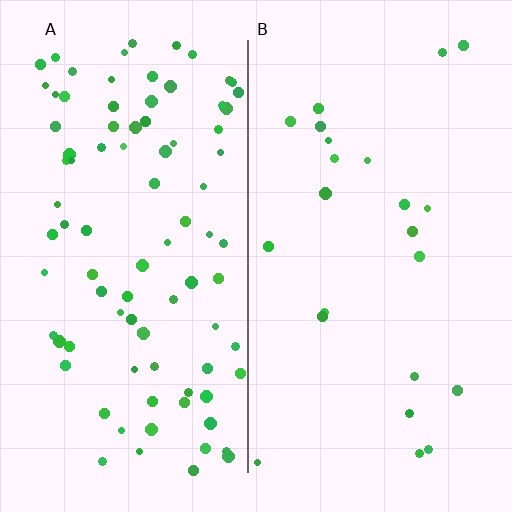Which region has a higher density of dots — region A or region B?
A (the left).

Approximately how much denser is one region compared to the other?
Approximately 3.9× — region A over region B.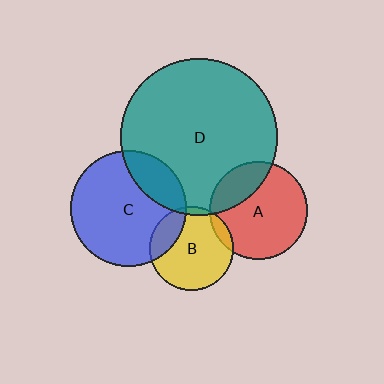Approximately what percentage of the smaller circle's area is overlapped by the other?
Approximately 10%.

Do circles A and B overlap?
Yes.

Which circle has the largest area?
Circle D (teal).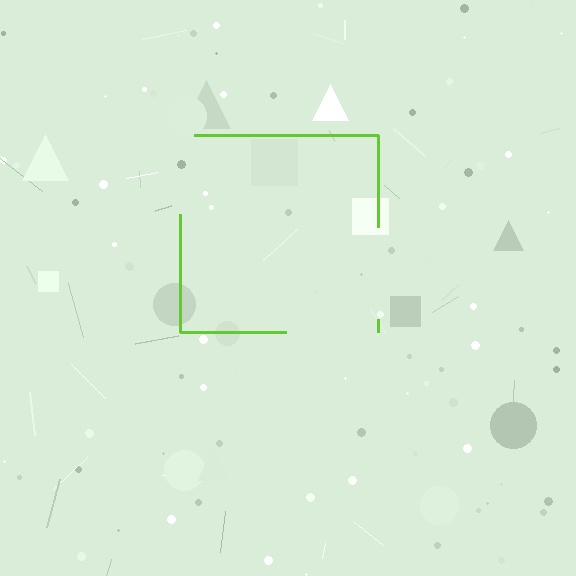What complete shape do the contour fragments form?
The contour fragments form a square.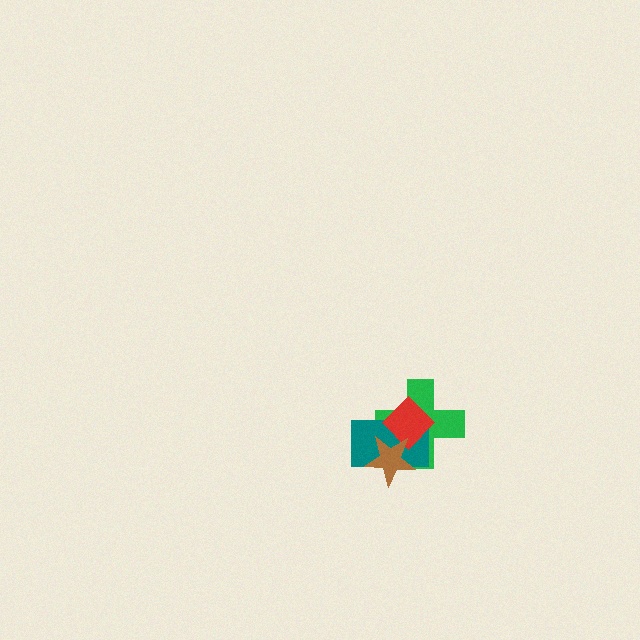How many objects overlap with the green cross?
3 objects overlap with the green cross.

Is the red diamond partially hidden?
Yes, it is partially covered by another shape.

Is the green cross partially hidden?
Yes, it is partially covered by another shape.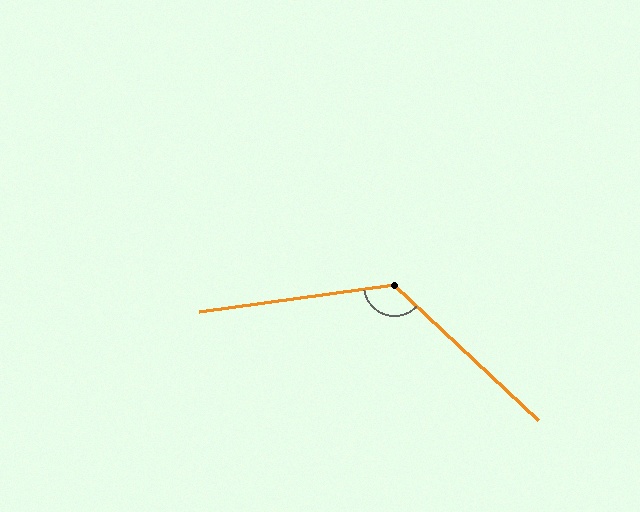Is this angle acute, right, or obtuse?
It is obtuse.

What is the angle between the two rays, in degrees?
Approximately 129 degrees.